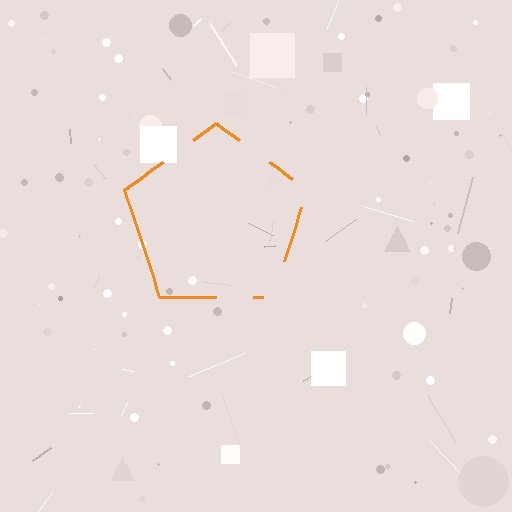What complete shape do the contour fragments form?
The contour fragments form a pentagon.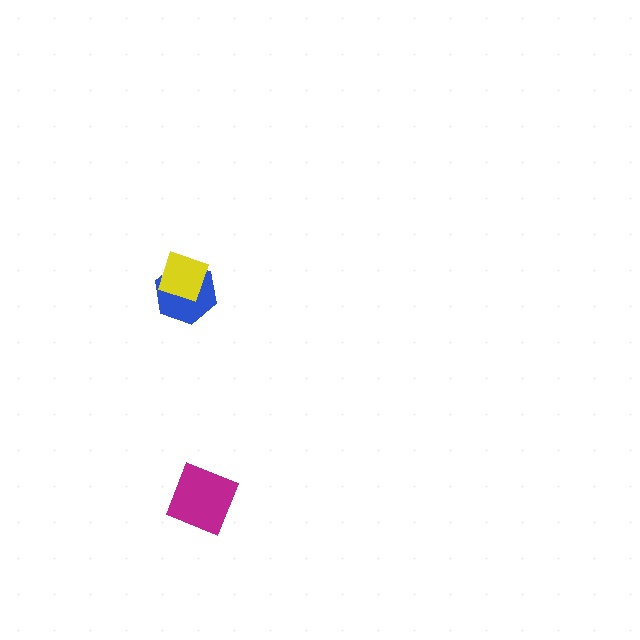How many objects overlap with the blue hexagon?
1 object overlaps with the blue hexagon.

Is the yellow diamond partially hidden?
No, no other shape covers it.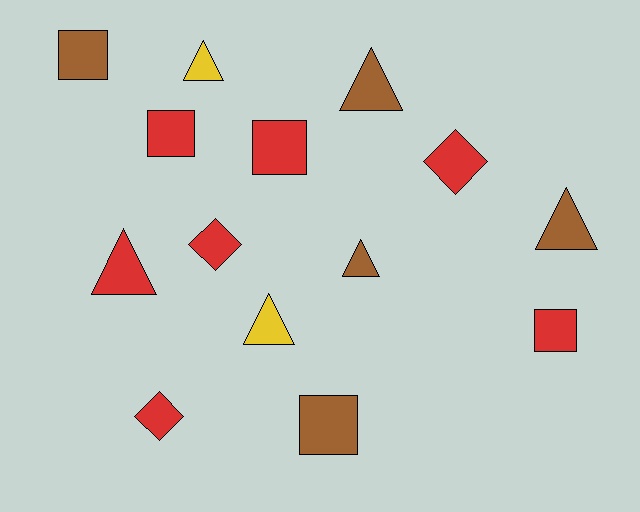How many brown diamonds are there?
There are no brown diamonds.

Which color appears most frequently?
Red, with 7 objects.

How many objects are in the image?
There are 14 objects.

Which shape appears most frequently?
Triangle, with 6 objects.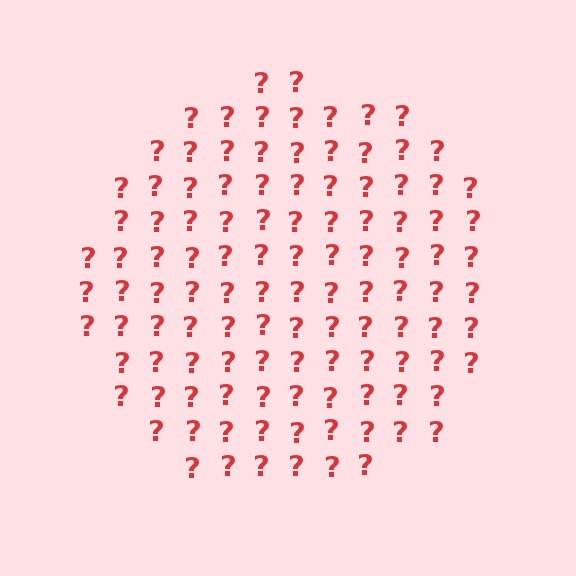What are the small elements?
The small elements are question marks.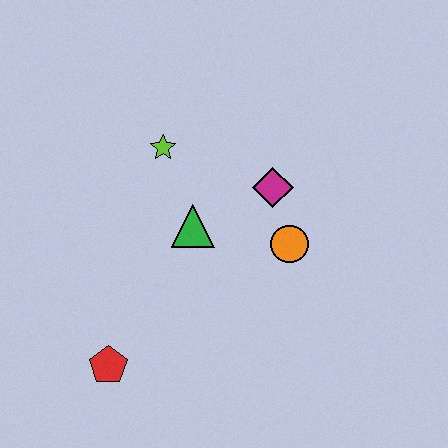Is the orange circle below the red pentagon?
No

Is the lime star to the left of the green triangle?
Yes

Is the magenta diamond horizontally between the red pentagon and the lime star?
No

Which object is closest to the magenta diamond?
The orange circle is closest to the magenta diamond.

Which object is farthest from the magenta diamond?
The red pentagon is farthest from the magenta diamond.